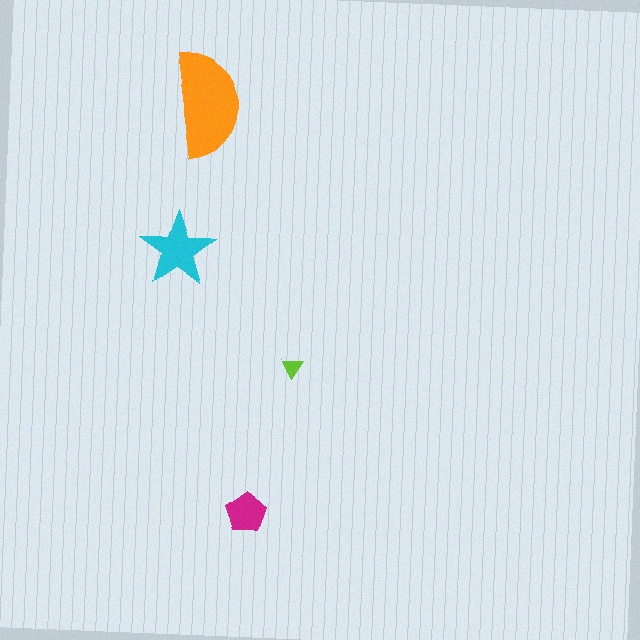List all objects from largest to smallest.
The orange semicircle, the cyan star, the magenta pentagon, the lime triangle.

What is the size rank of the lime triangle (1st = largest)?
4th.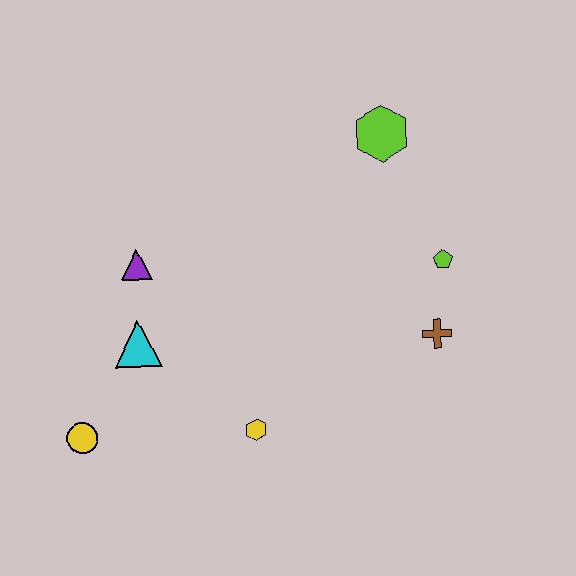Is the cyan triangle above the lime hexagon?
No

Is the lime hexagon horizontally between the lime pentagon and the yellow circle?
Yes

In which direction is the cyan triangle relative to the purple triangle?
The cyan triangle is below the purple triangle.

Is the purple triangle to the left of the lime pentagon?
Yes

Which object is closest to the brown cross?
The lime pentagon is closest to the brown cross.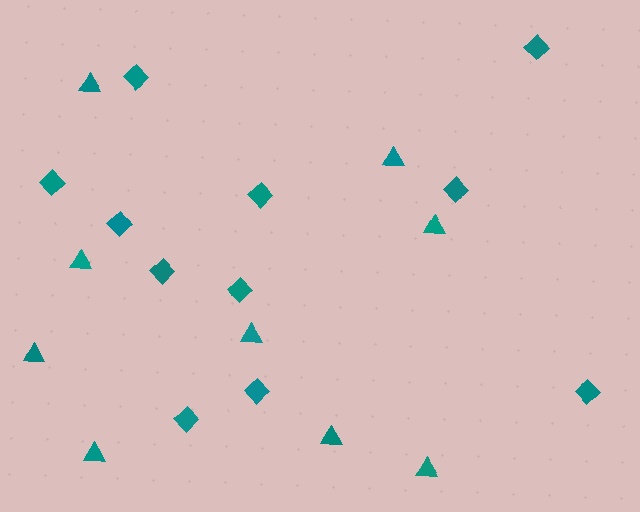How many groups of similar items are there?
There are 2 groups: one group of diamonds (11) and one group of triangles (9).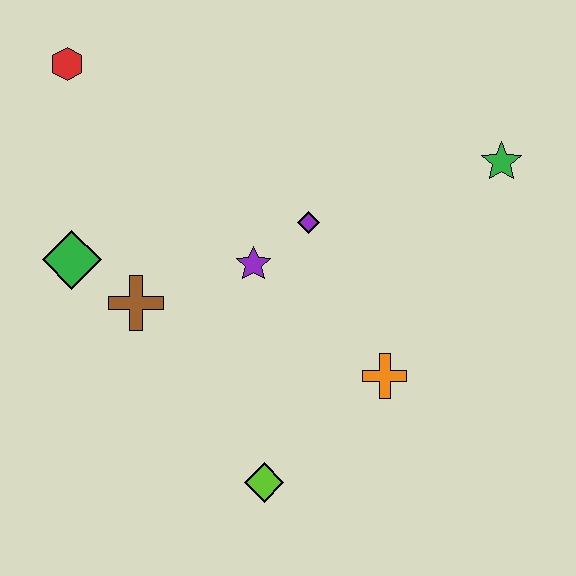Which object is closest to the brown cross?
The green diamond is closest to the brown cross.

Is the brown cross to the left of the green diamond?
No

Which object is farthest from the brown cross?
The green star is farthest from the brown cross.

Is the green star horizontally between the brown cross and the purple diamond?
No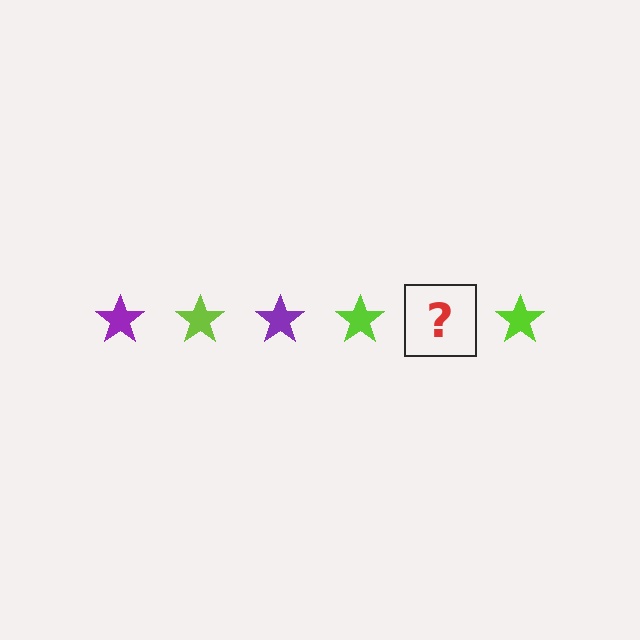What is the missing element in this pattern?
The missing element is a purple star.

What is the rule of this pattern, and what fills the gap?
The rule is that the pattern cycles through purple, lime stars. The gap should be filled with a purple star.